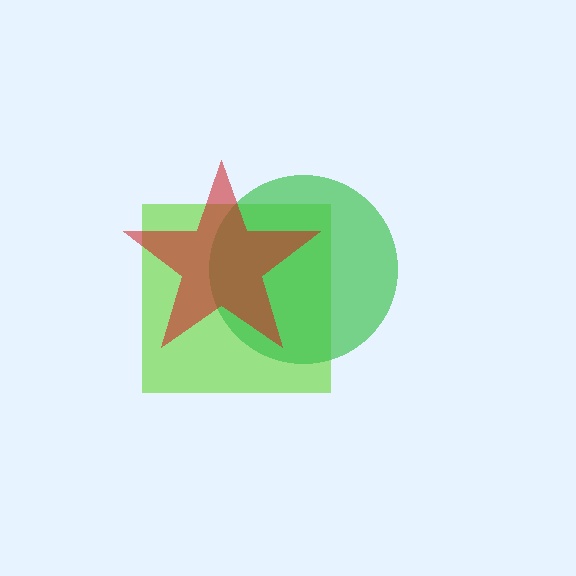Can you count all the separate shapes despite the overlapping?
Yes, there are 3 separate shapes.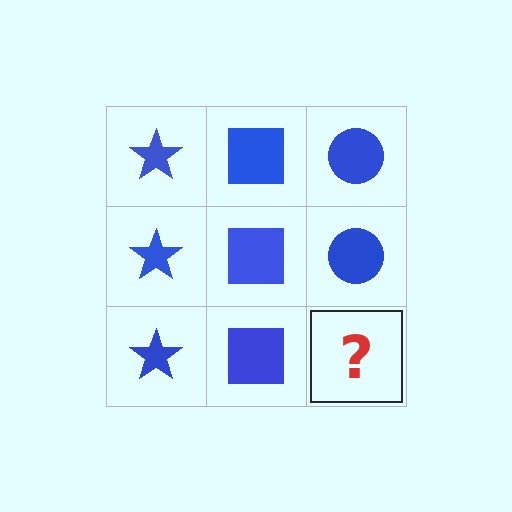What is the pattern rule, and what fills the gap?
The rule is that each column has a consistent shape. The gap should be filled with a blue circle.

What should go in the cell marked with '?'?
The missing cell should contain a blue circle.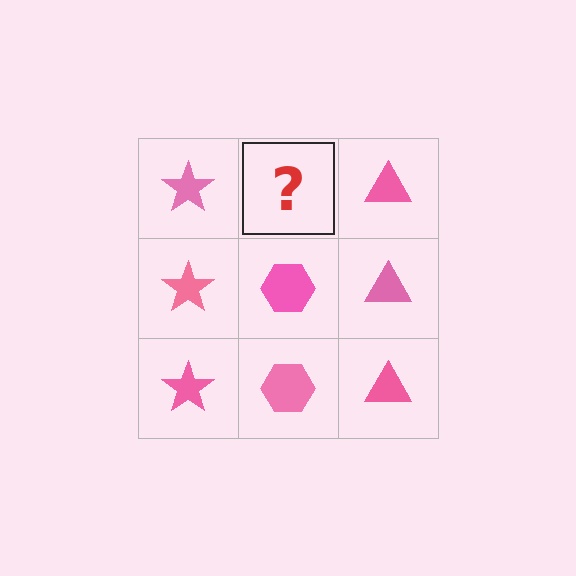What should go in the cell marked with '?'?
The missing cell should contain a pink hexagon.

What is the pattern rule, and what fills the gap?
The rule is that each column has a consistent shape. The gap should be filled with a pink hexagon.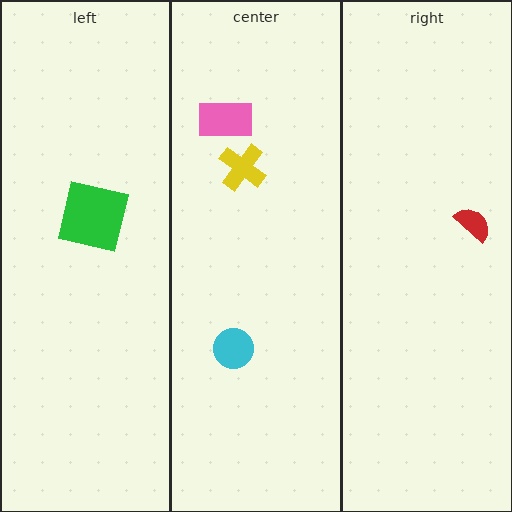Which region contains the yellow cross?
The center region.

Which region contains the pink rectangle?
The center region.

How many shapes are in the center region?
3.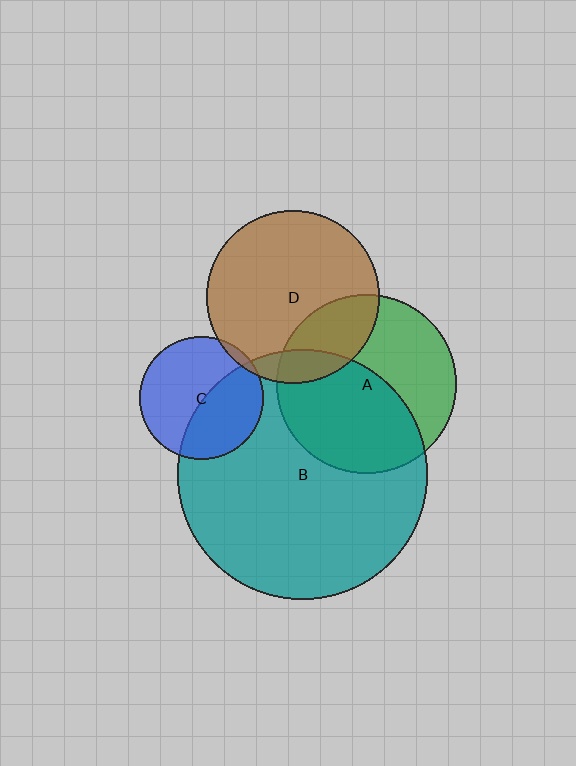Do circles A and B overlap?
Yes.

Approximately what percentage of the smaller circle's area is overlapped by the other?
Approximately 50%.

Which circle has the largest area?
Circle B (teal).